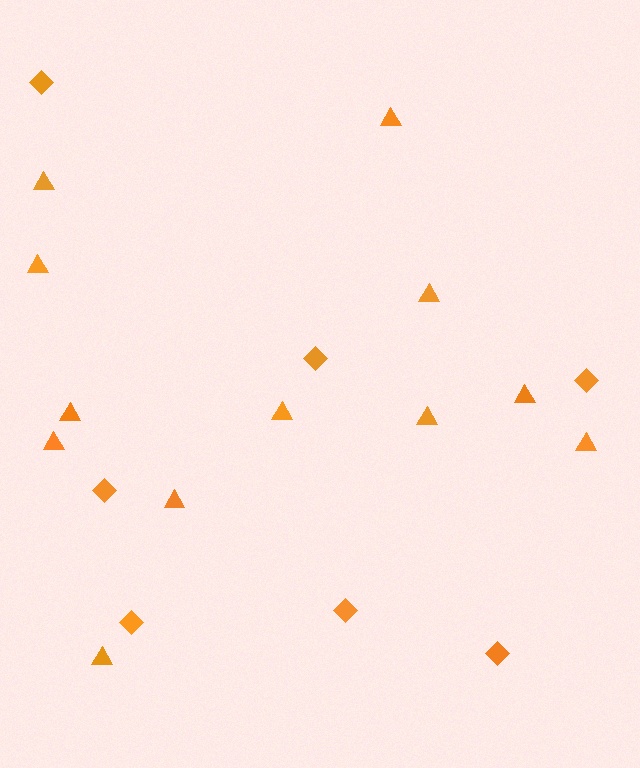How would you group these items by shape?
There are 2 groups: one group of diamonds (7) and one group of triangles (12).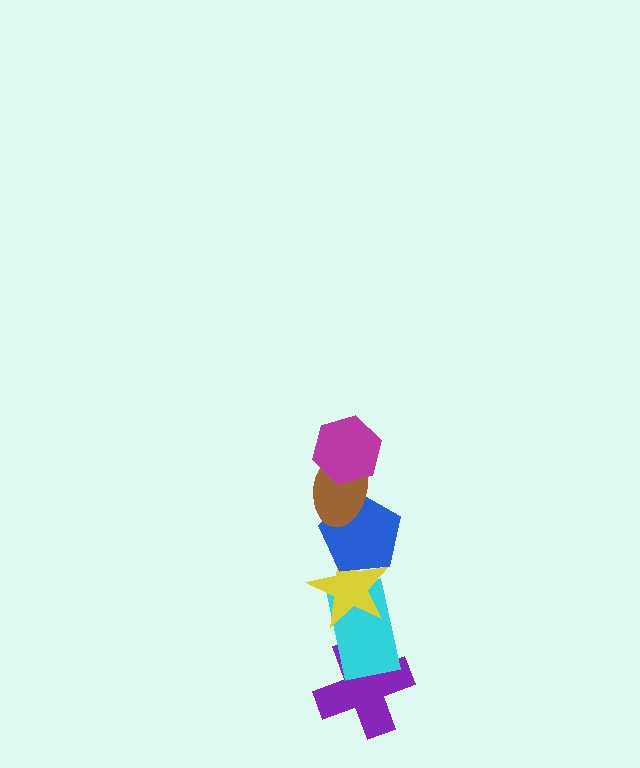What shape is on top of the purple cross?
The cyan rectangle is on top of the purple cross.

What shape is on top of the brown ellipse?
The magenta hexagon is on top of the brown ellipse.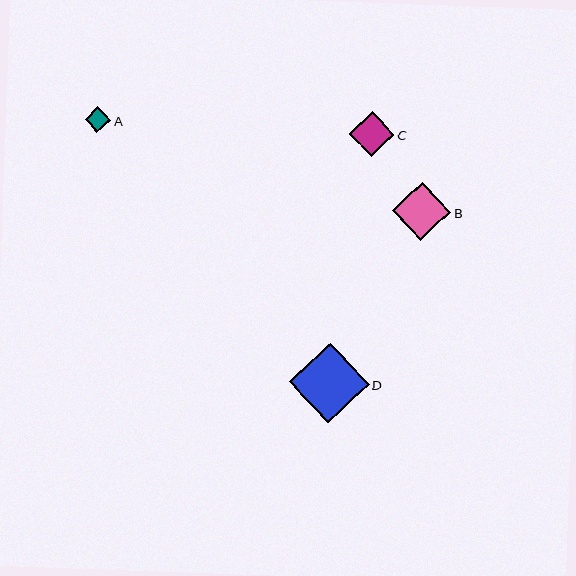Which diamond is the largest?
Diamond D is the largest with a size of approximately 80 pixels.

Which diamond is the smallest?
Diamond A is the smallest with a size of approximately 25 pixels.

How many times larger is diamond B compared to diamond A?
Diamond B is approximately 2.3 times the size of diamond A.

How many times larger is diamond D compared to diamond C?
Diamond D is approximately 1.8 times the size of diamond C.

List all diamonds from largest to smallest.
From largest to smallest: D, B, C, A.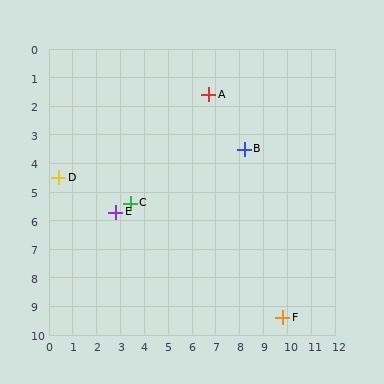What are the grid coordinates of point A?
Point A is at approximately (6.7, 1.6).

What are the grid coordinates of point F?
Point F is at approximately (9.8, 9.4).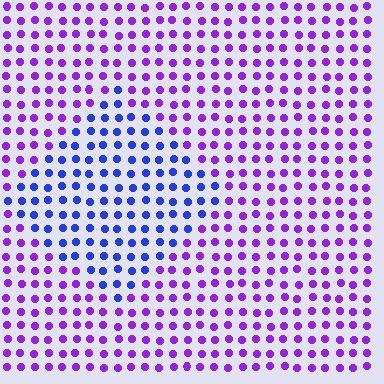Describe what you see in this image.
The image is filled with small purple elements in a uniform arrangement. A diamond-shaped region is visible where the elements are tinted to a slightly different hue, forming a subtle color boundary.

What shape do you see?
I see a diamond.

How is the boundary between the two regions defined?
The boundary is defined purely by a slight shift in hue (about 46 degrees). Spacing, size, and orientation are identical on both sides.